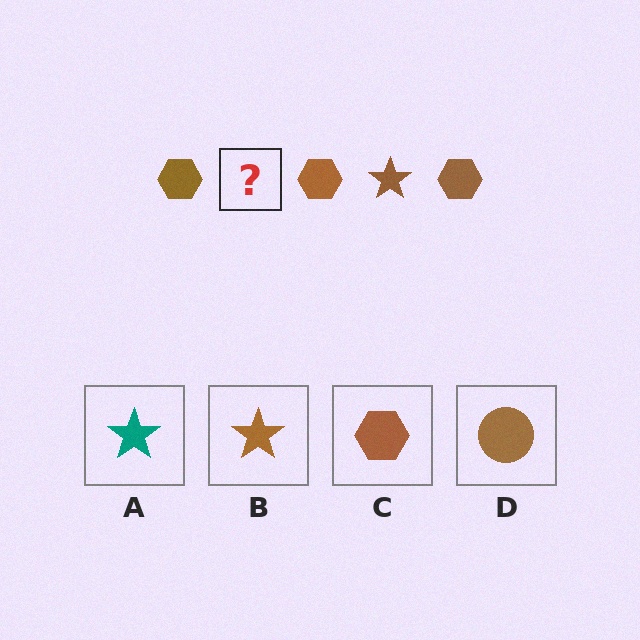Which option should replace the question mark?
Option B.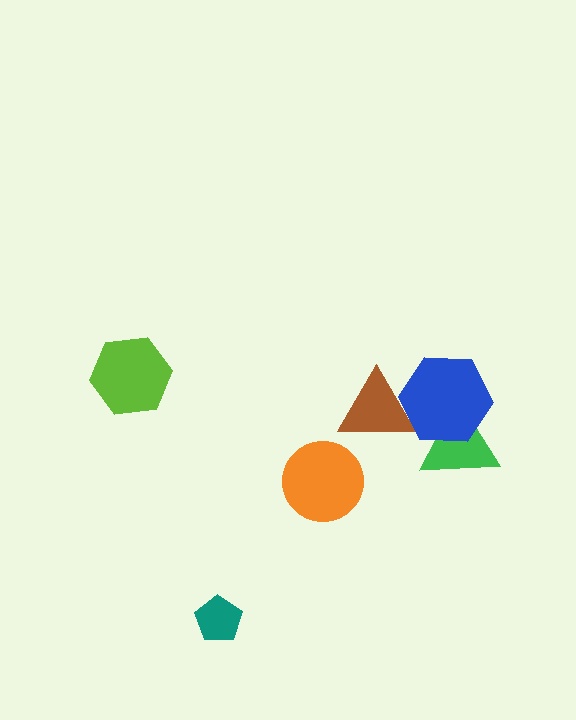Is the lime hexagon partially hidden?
No, no other shape covers it.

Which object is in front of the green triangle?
The blue hexagon is in front of the green triangle.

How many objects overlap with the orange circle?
0 objects overlap with the orange circle.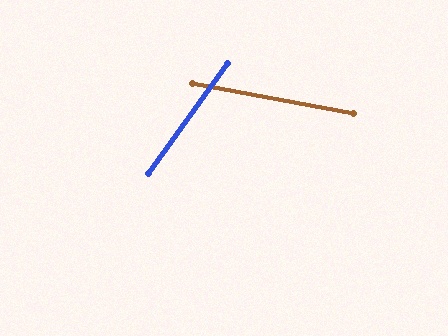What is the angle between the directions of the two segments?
Approximately 65 degrees.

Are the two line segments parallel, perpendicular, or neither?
Neither parallel nor perpendicular — they differ by about 65°.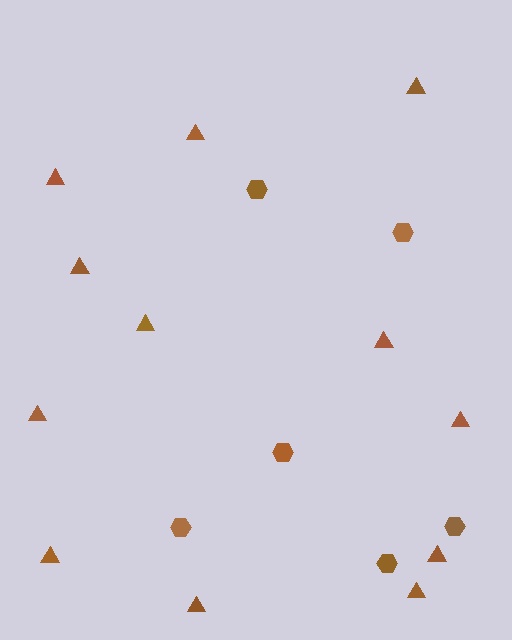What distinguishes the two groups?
There are 2 groups: one group of triangles (12) and one group of hexagons (6).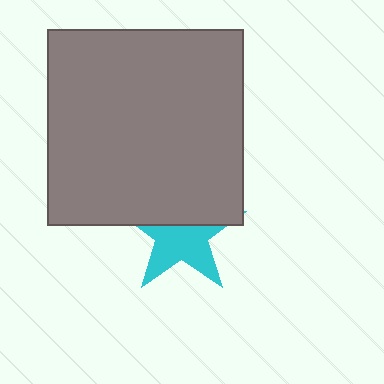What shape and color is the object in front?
The object in front is a gray square.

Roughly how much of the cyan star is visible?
About half of it is visible (roughly 57%).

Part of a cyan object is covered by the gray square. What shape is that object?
It is a star.